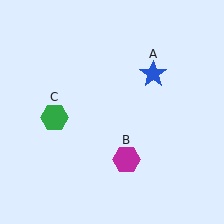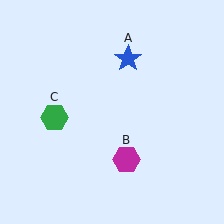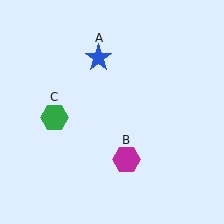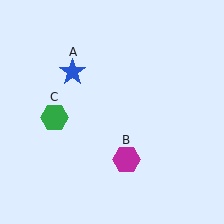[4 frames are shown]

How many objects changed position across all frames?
1 object changed position: blue star (object A).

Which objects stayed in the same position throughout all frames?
Magenta hexagon (object B) and green hexagon (object C) remained stationary.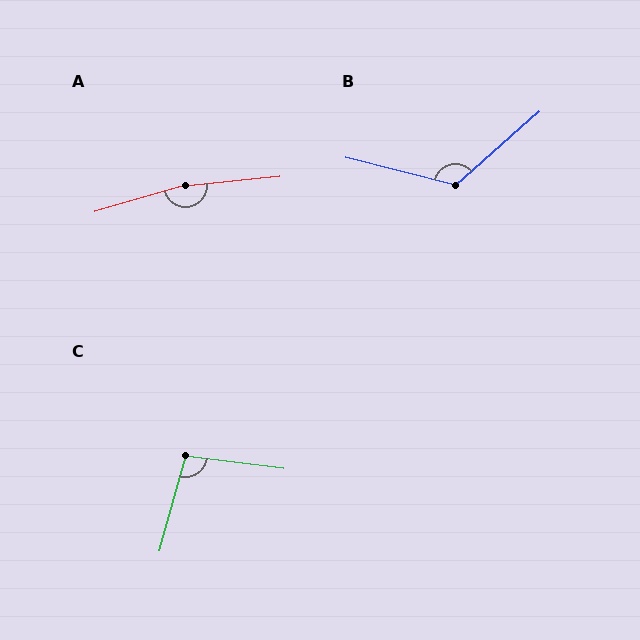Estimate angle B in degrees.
Approximately 124 degrees.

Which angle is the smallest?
C, at approximately 98 degrees.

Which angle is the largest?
A, at approximately 169 degrees.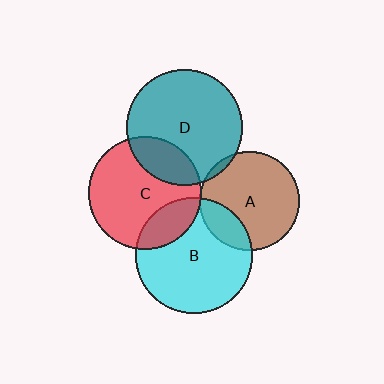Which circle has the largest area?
Circle B (cyan).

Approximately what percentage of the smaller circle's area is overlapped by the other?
Approximately 5%.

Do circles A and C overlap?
Yes.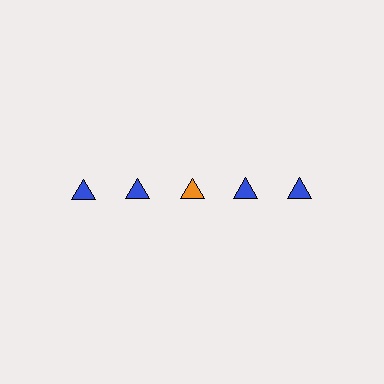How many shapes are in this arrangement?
There are 5 shapes arranged in a grid pattern.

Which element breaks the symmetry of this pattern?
The orange triangle in the top row, center column breaks the symmetry. All other shapes are blue triangles.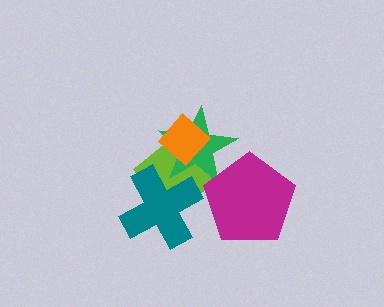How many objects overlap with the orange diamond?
2 objects overlap with the orange diamond.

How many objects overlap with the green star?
4 objects overlap with the green star.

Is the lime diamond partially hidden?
Yes, it is partially covered by another shape.